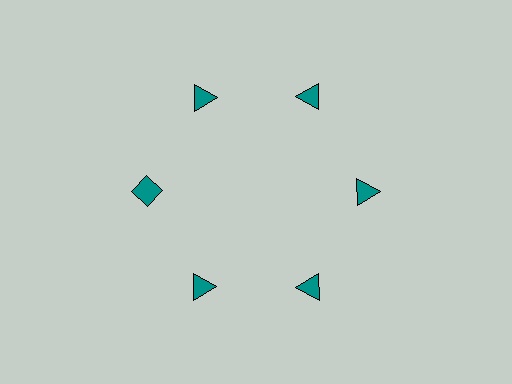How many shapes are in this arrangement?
There are 6 shapes arranged in a ring pattern.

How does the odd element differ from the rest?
It has a different shape: diamond instead of triangle.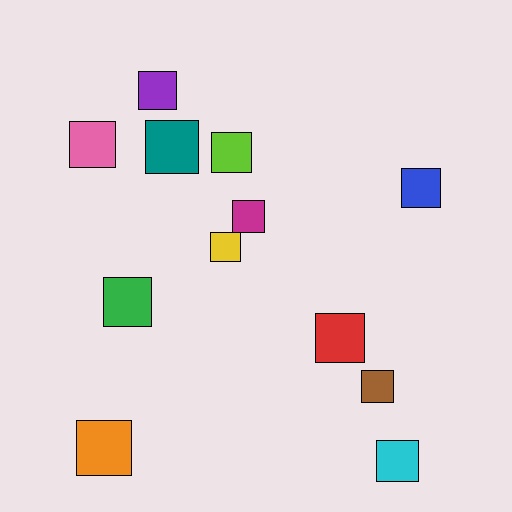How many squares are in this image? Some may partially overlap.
There are 12 squares.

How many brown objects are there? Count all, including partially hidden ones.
There is 1 brown object.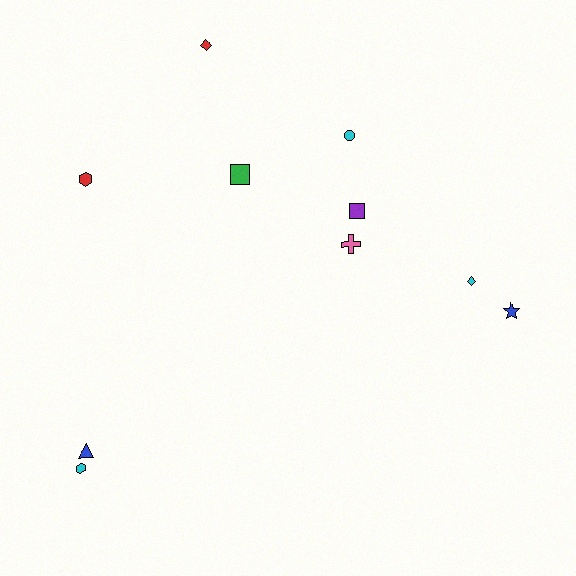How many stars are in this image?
There is 1 star.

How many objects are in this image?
There are 10 objects.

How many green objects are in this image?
There is 1 green object.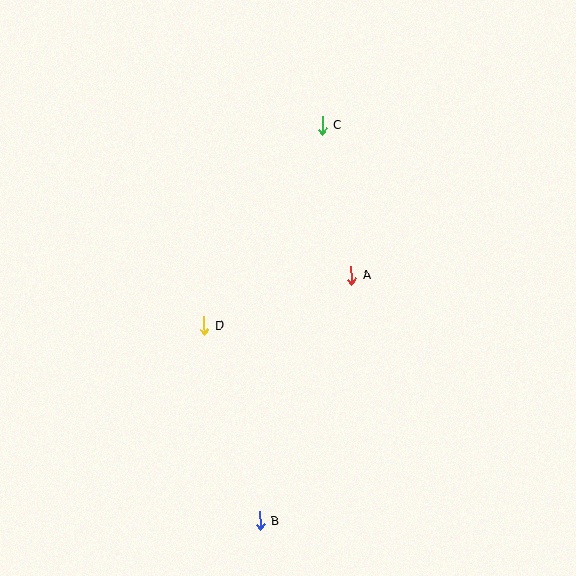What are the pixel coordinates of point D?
Point D is at (204, 326).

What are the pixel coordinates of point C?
Point C is at (322, 126).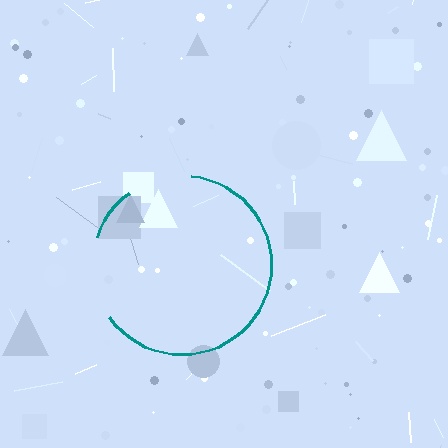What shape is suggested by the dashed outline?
The dashed outline suggests a circle.